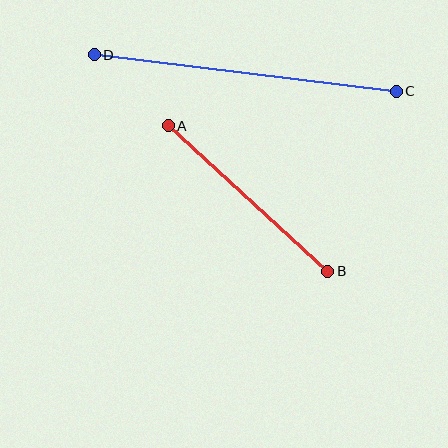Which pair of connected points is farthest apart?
Points C and D are farthest apart.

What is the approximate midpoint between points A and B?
The midpoint is at approximately (248, 199) pixels.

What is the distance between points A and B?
The distance is approximately 216 pixels.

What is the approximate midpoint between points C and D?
The midpoint is at approximately (245, 73) pixels.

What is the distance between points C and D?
The distance is approximately 304 pixels.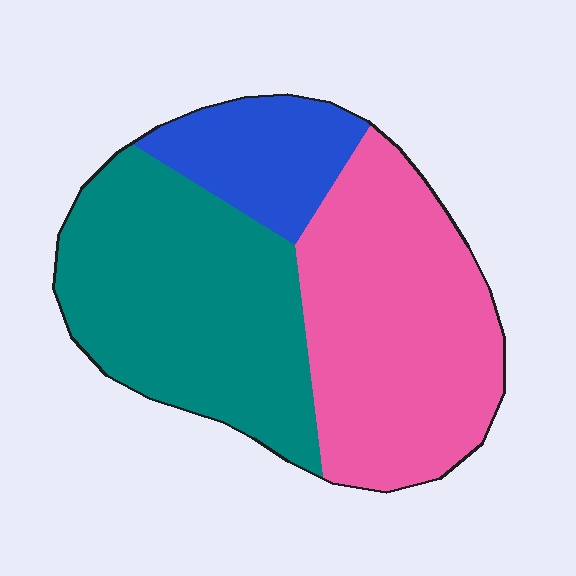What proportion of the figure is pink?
Pink covers 42% of the figure.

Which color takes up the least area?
Blue, at roughly 15%.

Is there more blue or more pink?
Pink.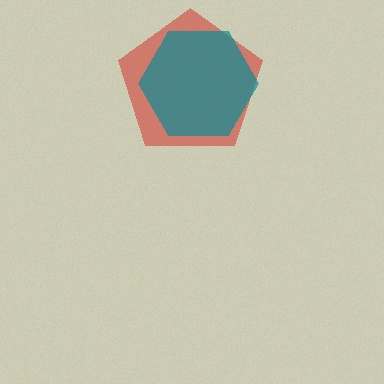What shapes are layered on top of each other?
The layered shapes are: a red pentagon, a teal hexagon.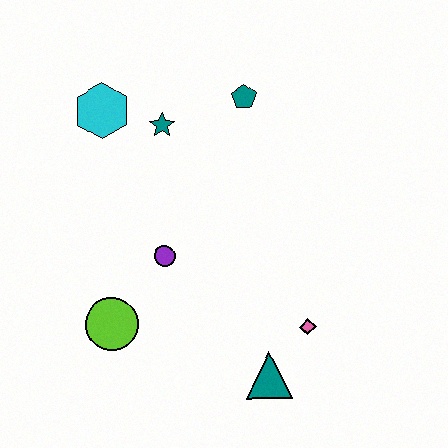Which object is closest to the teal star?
The cyan hexagon is closest to the teal star.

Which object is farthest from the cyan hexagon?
The teal triangle is farthest from the cyan hexagon.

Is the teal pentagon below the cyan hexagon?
No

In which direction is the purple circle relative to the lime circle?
The purple circle is above the lime circle.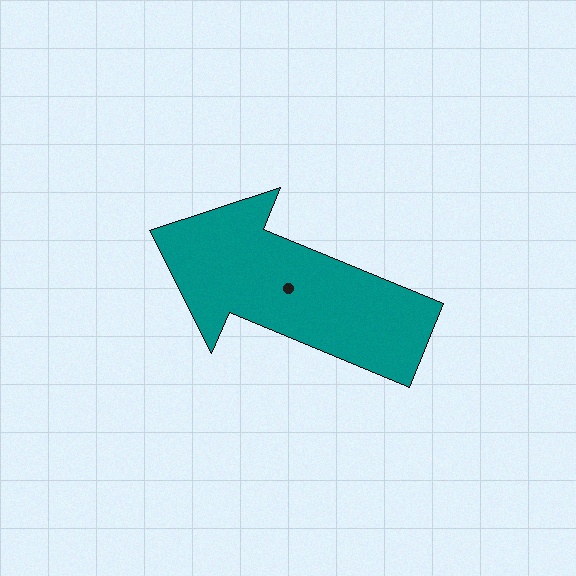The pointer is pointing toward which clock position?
Roughly 10 o'clock.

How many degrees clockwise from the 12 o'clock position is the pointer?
Approximately 293 degrees.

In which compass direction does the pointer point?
Northwest.